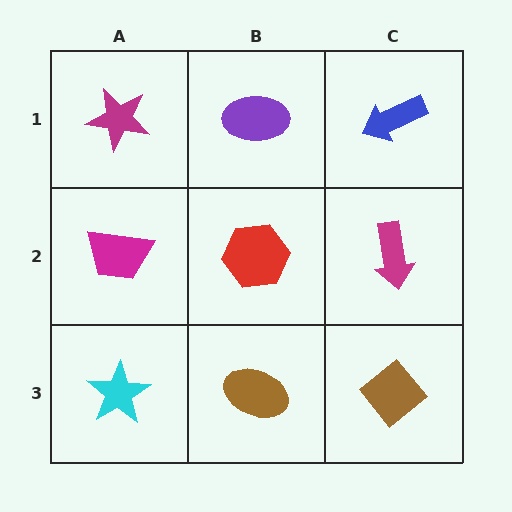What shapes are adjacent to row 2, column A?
A magenta star (row 1, column A), a cyan star (row 3, column A), a red hexagon (row 2, column B).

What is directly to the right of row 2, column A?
A red hexagon.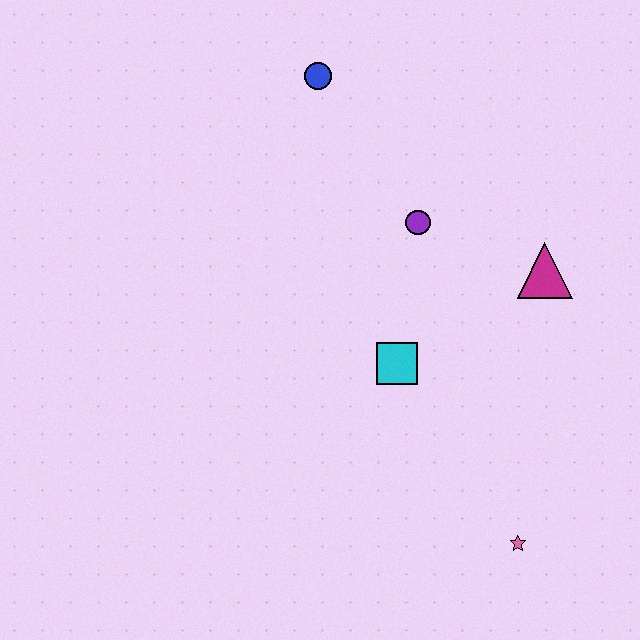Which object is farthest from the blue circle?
The pink star is farthest from the blue circle.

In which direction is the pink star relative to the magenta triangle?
The pink star is below the magenta triangle.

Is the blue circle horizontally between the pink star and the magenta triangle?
No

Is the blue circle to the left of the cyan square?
Yes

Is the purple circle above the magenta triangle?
Yes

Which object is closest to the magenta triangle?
The purple circle is closest to the magenta triangle.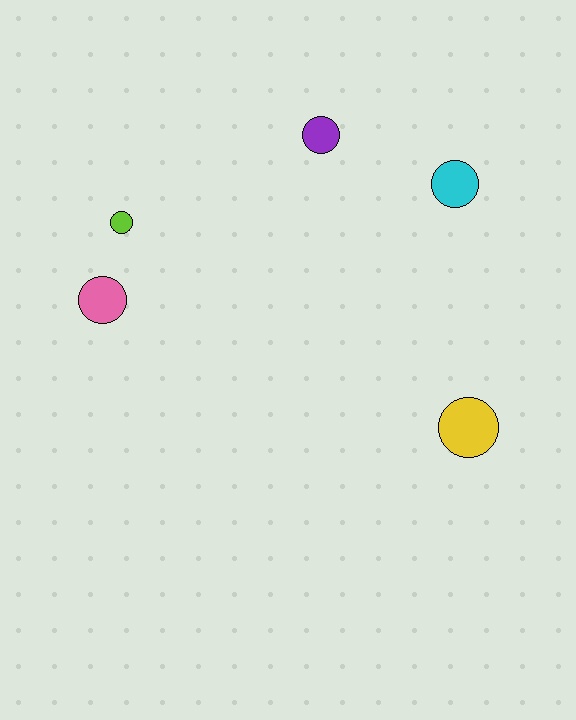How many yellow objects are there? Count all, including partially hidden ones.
There is 1 yellow object.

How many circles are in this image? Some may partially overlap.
There are 5 circles.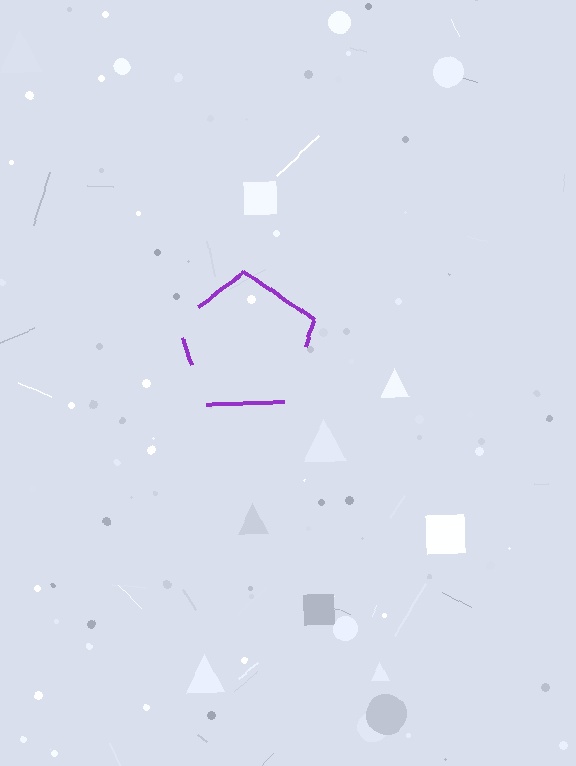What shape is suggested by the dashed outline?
The dashed outline suggests a pentagon.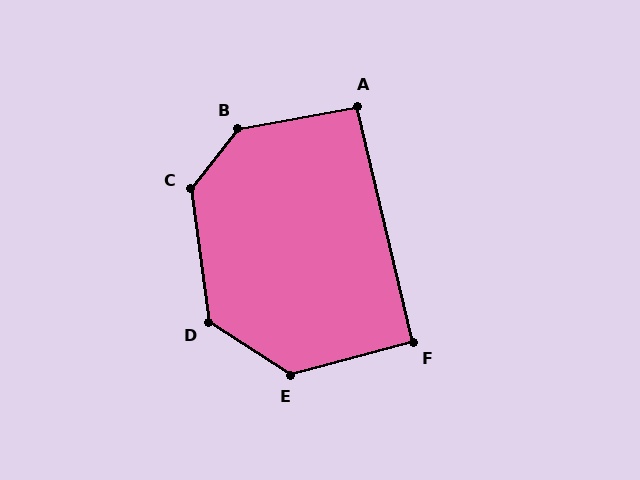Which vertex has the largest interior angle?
B, at approximately 138 degrees.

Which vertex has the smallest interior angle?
F, at approximately 92 degrees.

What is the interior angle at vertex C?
Approximately 135 degrees (obtuse).